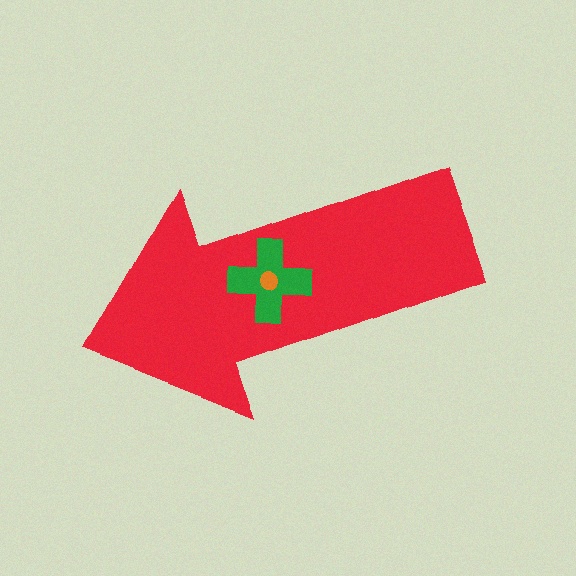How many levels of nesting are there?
3.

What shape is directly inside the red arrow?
The green cross.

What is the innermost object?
The orange circle.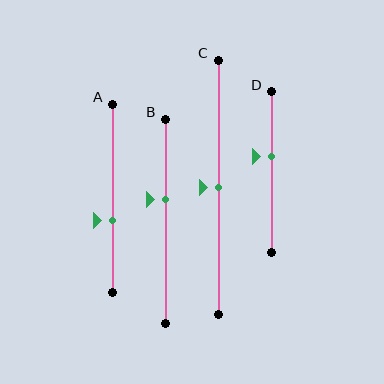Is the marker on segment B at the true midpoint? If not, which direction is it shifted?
No, the marker on segment B is shifted upward by about 11% of the segment length.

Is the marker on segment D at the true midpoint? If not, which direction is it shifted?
No, the marker on segment D is shifted upward by about 10% of the segment length.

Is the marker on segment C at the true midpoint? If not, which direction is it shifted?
Yes, the marker on segment C is at the true midpoint.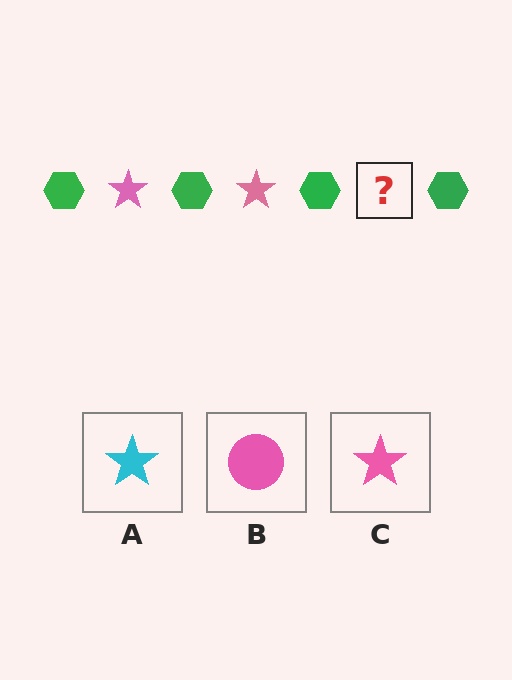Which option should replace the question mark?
Option C.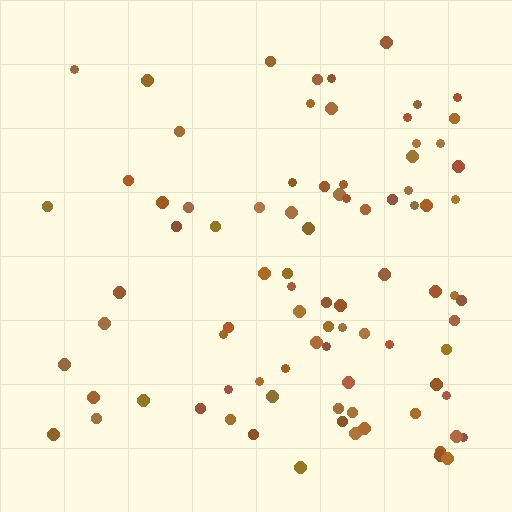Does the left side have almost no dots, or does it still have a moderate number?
Still a moderate number, just noticeably fewer than the right.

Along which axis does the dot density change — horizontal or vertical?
Horizontal.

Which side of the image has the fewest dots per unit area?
The left.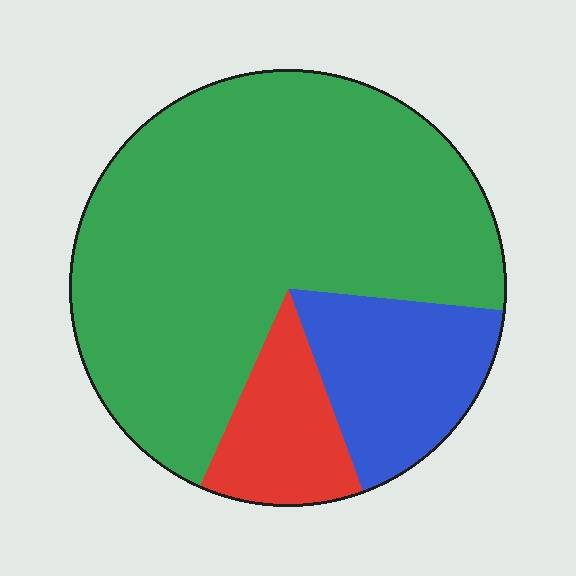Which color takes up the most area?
Green, at roughly 70%.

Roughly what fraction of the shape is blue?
Blue covers roughly 20% of the shape.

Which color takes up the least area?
Red, at roughly 10%.